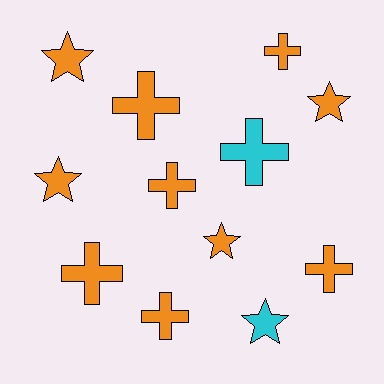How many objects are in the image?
There are 12 objects.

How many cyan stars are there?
There is 1 cyan star.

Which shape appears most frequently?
Cross, with 7 objects.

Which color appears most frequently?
Orange, with 10 objects.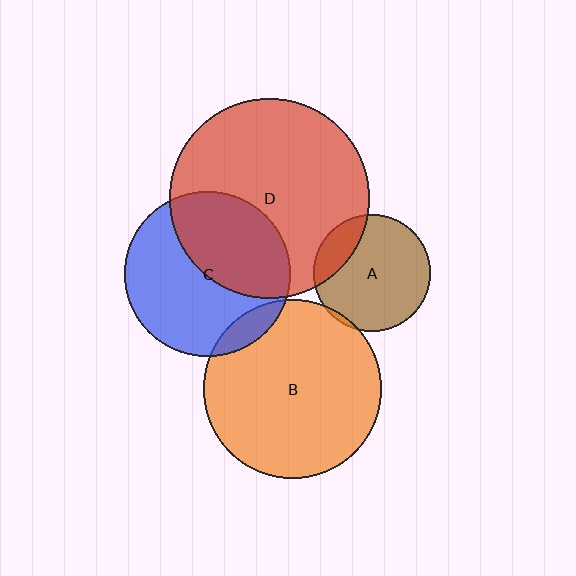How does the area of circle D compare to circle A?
Approximately 2.9 times.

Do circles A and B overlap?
Yes.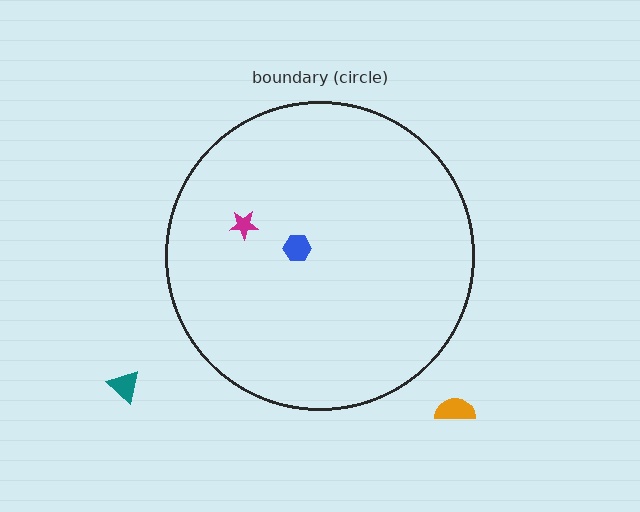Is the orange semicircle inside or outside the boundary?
Outside.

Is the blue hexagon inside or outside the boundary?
Inside.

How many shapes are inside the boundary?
2 inside, 2 outside.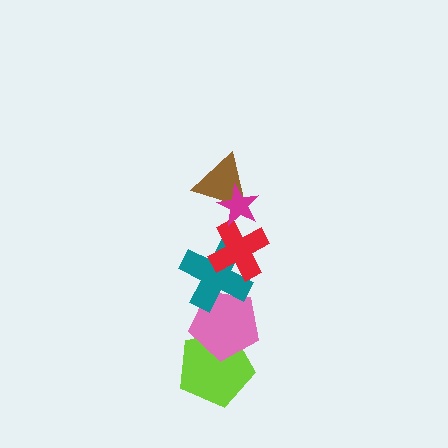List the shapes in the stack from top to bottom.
From top to bottom: the magenta star, the brown triangle, the red cross, the teal cross, the pink pentagon, the lime pentagon.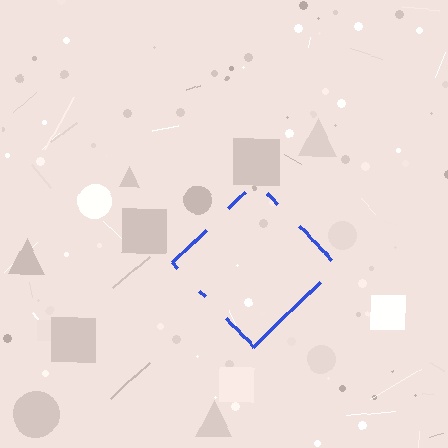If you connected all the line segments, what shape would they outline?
They would outline a diamond.